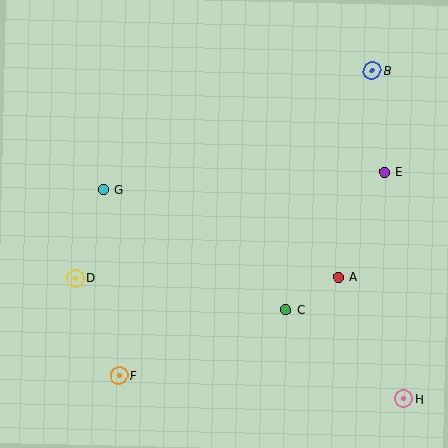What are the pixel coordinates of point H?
Point H is at (404, 399).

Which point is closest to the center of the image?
Point C at (286, 310) is closest to the center.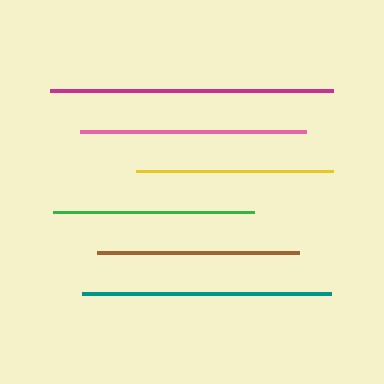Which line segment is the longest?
The magenta line is the longest at approximately 284 pixels.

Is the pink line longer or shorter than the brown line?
The pink line is longer than the brown line.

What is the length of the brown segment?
The brown segment is approximately 202 pixels long.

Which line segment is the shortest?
The yellow line is the shortest at approximately 197 pixels.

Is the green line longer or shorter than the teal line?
The teal line is longer than the green line.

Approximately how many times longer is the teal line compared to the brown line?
The teal line is approximately 1.2 times the length of the brown line.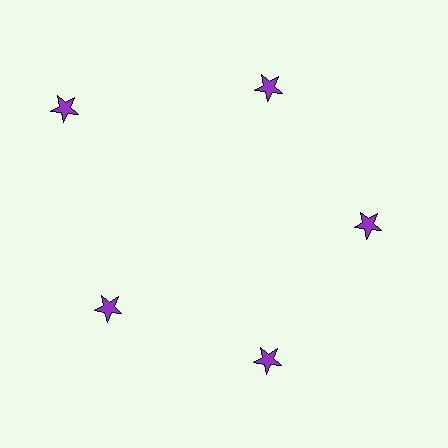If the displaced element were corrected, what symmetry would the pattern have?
It would have 5-fold rotational symmetry — the pattern would map onto itself every 72 degrees.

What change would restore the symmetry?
The symmetry would be restored by moving it inward, back onto the ring so that all 5 stars sit at equal angles and equal distance from the center.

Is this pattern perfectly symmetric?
No. The 5 purple stars are arranged in a ring, but one element near the 10 o'clock position is pushed outward from the center, breaking the 5-fold rotational symmetry.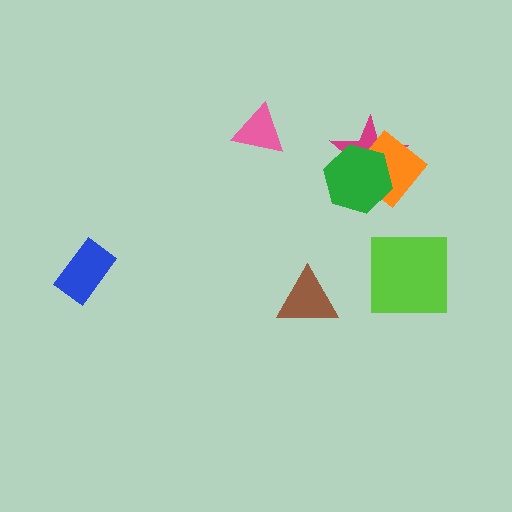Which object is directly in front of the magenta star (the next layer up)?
The orange diamond is directly in front of the magenta star.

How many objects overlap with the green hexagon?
2 objects overlap with the green hexagon.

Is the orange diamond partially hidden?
Yes, it is partially covered by another shape.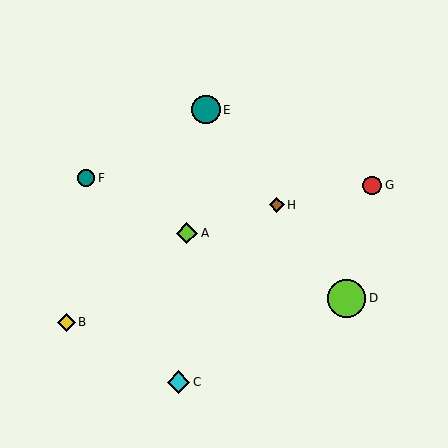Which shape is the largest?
The lime circle (labeled D) is the largest.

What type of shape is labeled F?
Shape F is a teal circle.